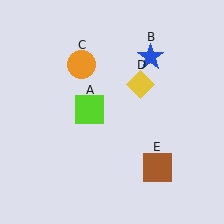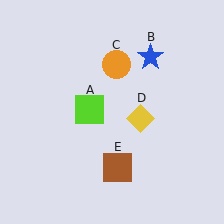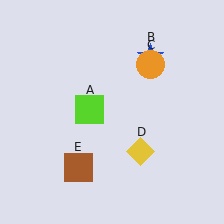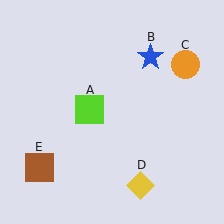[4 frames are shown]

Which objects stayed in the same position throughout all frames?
Lime square (object A) and blue star (object B) remained stationary.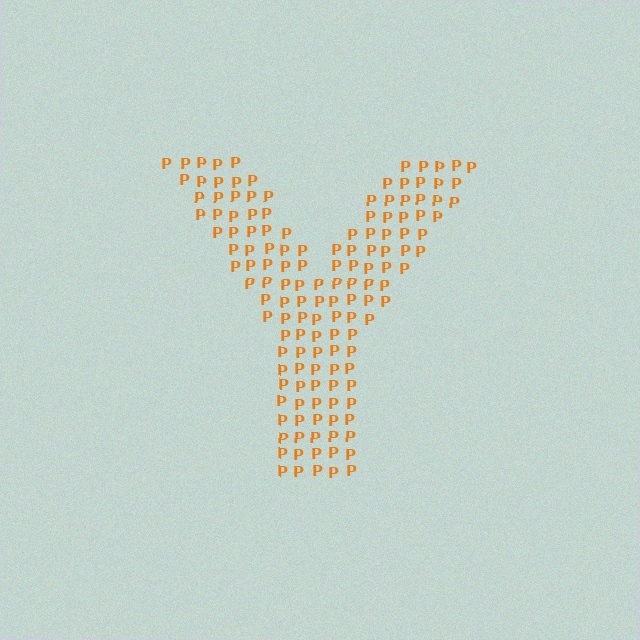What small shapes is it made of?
It is made of small letter P's.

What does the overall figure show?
The overall figure shows the letter Y.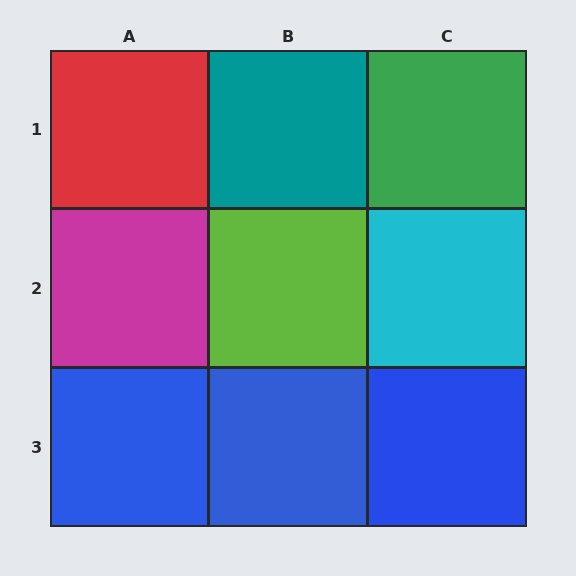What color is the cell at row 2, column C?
Cyan.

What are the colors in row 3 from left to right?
Blue, blue, blue.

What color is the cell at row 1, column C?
Green.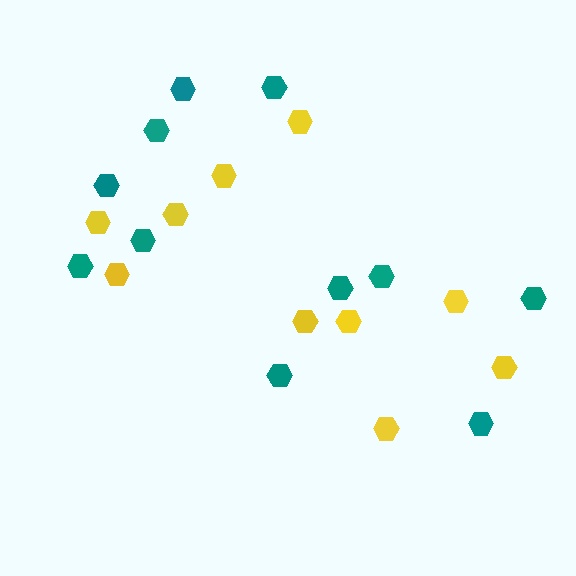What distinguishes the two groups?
There are 2 groups: one group of teal hexagons (11) and one group of yellow hexagons (10).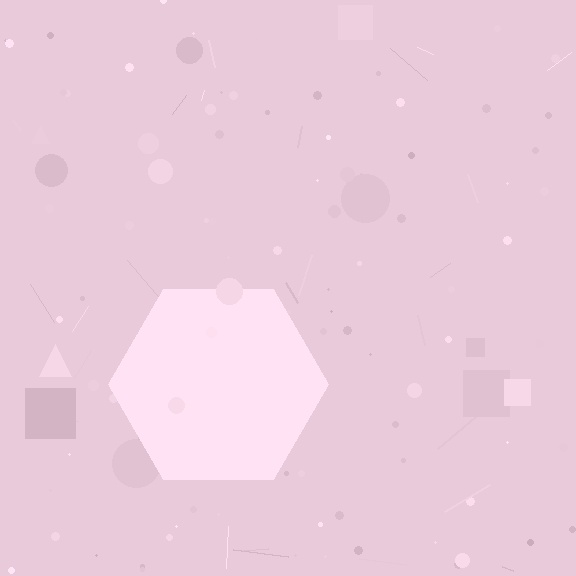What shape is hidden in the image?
A hexagon is hidden in the image.